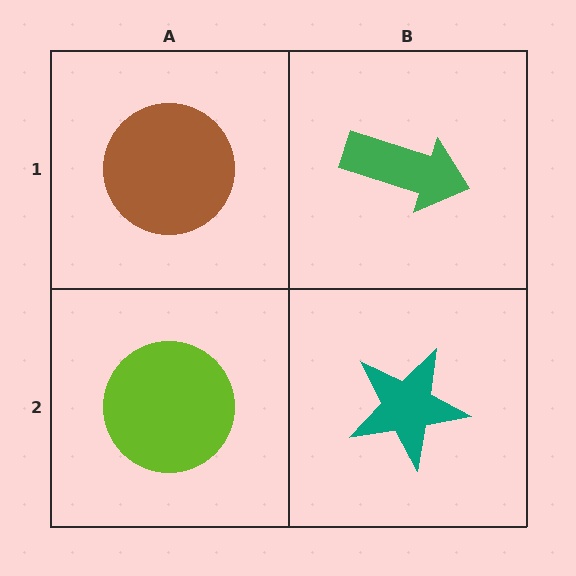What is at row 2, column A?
A lime circle.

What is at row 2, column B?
A teal star.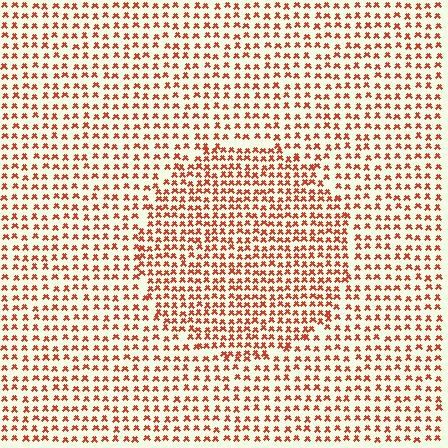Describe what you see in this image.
The image contains small red elements arranged at two different densities. A circle-shaped region is visible where the elements are more densely packed than the surrounding area.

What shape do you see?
I see a circle.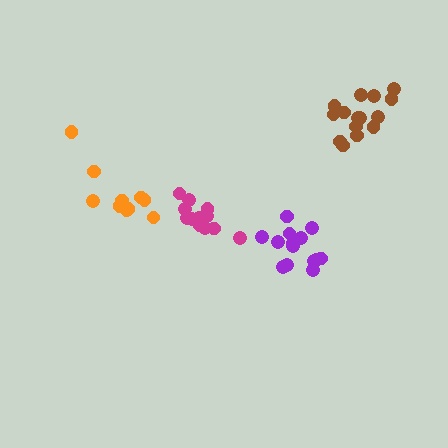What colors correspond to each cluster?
The clusters are colored: orange, purple, magenta, brown.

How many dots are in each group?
Group 1: 10 dots, Group 2: 14 dots, Group 3: 12 dots, Group 4: 15 dots (51 total).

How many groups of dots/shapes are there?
There are 4 groups.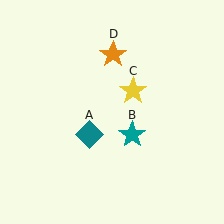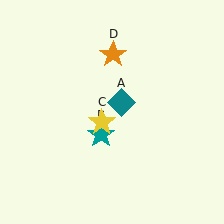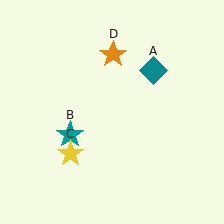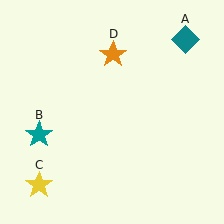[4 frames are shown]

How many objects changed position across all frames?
3 objects changed position: teal diamond (object A), teal star (object B), yellow star (object C).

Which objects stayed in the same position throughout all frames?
Orange star (object D) remained stationary.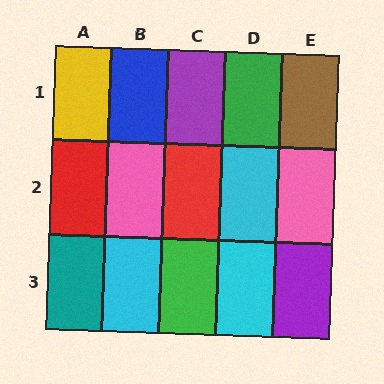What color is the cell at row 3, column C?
Green.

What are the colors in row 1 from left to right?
Yellow, blue, purple, green, brown.